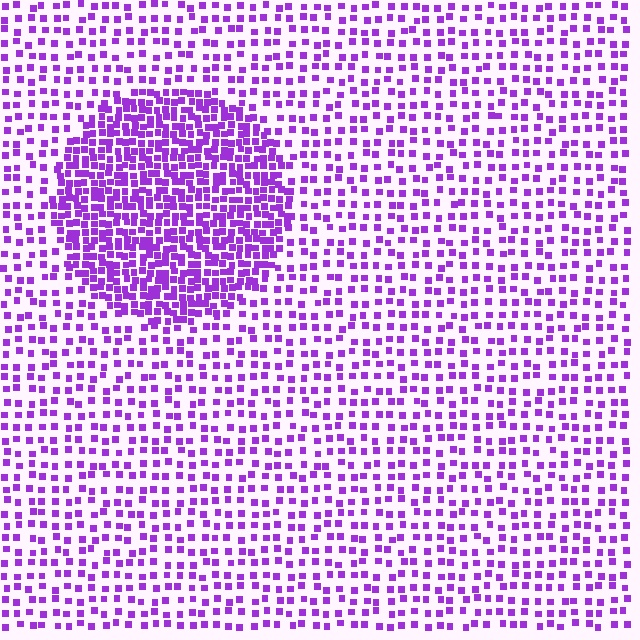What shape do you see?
I see a circle.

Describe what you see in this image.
The image contains small purple elements arranged at two different densities. A circle-shaped region is visible where the elements are more densely packed than the surrounding area.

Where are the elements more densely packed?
The elements are more densely packed inside the circle boundary.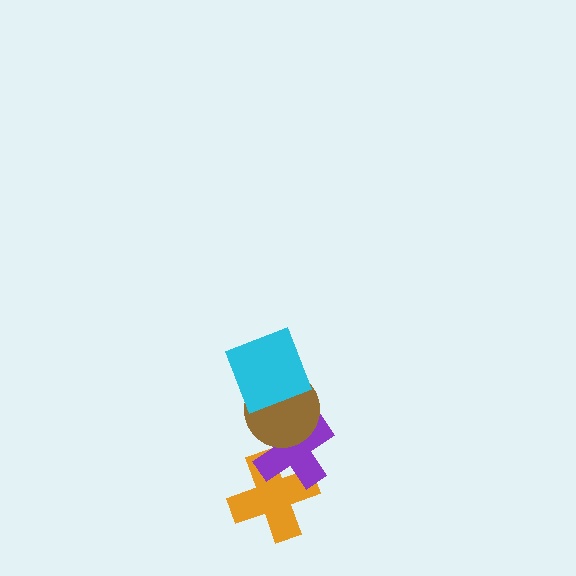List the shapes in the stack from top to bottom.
From top to bottom: the cyan square, the brown circle, the purple cross, the orange cross.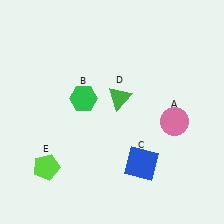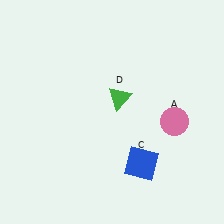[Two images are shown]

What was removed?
The green hexagon (B), the lime pentagon (E) were removed in Image 2.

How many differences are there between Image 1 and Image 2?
There are 2 differences between the two images.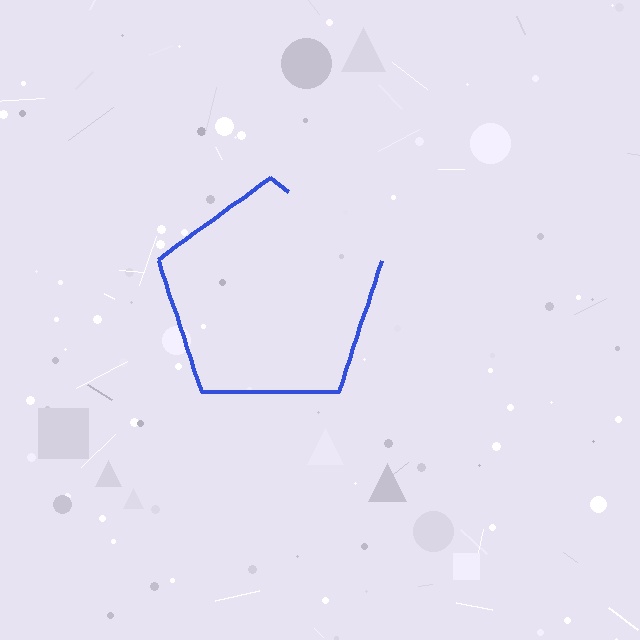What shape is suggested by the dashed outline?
The dashed outline suggests a pentagon.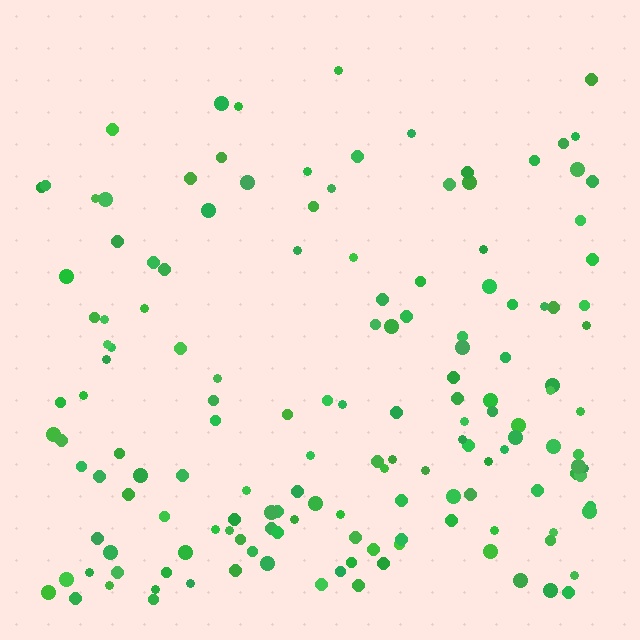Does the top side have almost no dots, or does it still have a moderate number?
Still a moderate number, just noticeably fewer than the bottom.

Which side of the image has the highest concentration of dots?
The bottom.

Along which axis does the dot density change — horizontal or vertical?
Vertical.